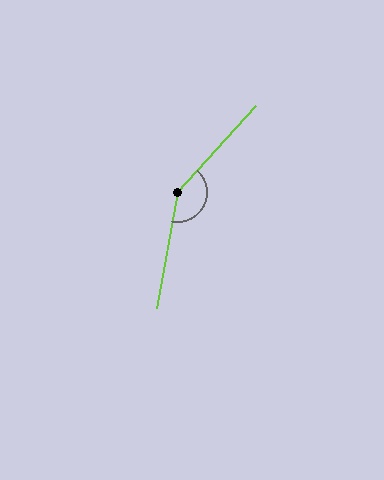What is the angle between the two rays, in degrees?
Approximately 148 degrees.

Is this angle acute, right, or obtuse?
It is obtuse.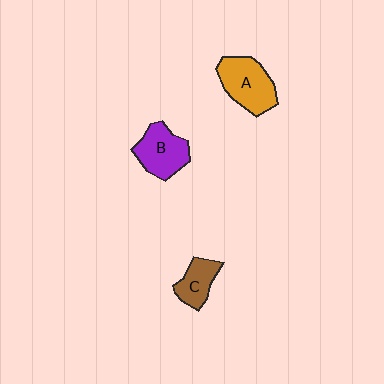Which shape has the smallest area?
Shape C (brown).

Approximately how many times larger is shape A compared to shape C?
Approximately 1.6 times.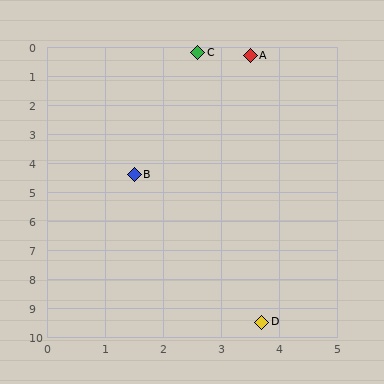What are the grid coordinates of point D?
Point D is at approximately (3.7, 9.5).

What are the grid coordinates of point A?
Point A is at approximately (3.5, 0.3).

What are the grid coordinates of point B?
Point B is at approximately (1.5, 4.4).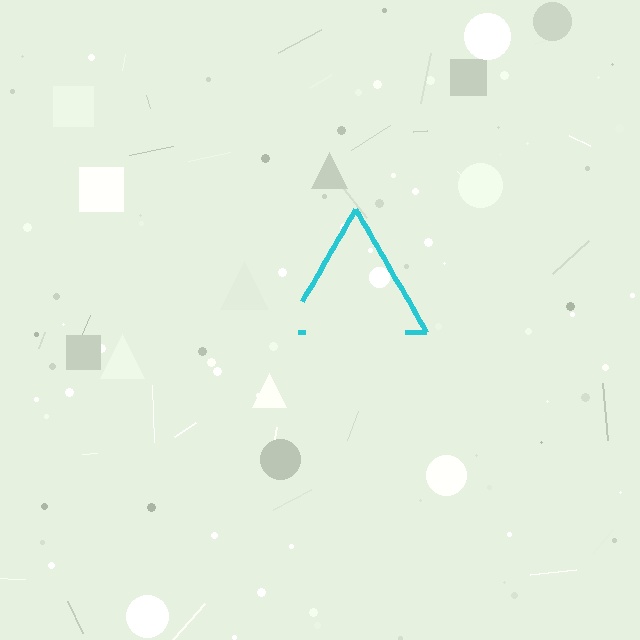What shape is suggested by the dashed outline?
The dashed outline suggests a triangle.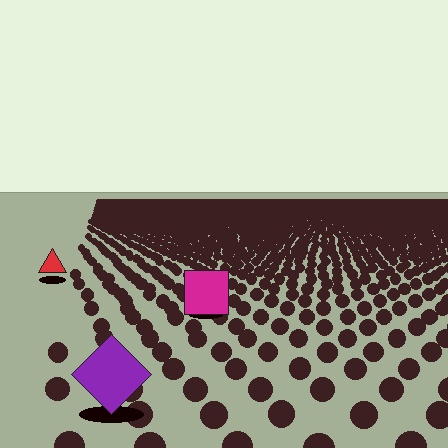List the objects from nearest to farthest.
From nearest to farthest: the purple diamond, the magenta square, the red triangle.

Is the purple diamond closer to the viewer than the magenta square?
Yes. The purple diamond is closer — you can tell from the texture gradient: the ground texture is coarser near it.